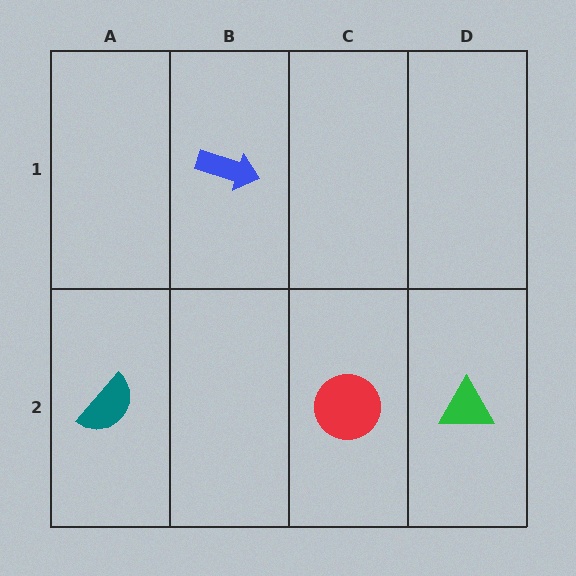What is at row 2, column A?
A teal semicircle.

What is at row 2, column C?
A red circle.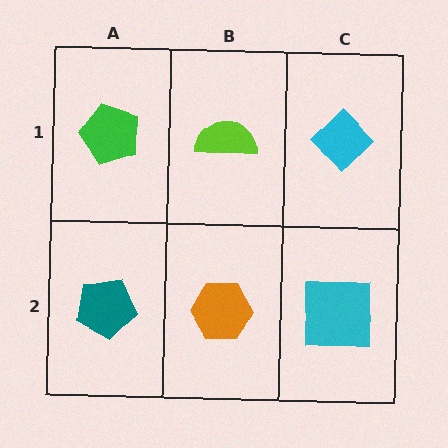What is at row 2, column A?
A teal pentagon.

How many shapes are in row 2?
3 shapes.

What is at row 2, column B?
An orange hexagon.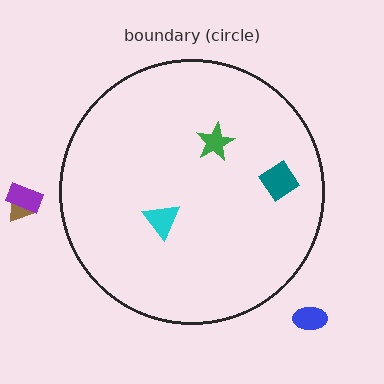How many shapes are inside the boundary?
3 inside, 3 outside.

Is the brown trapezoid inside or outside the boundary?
Outside.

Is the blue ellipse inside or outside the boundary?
Outside.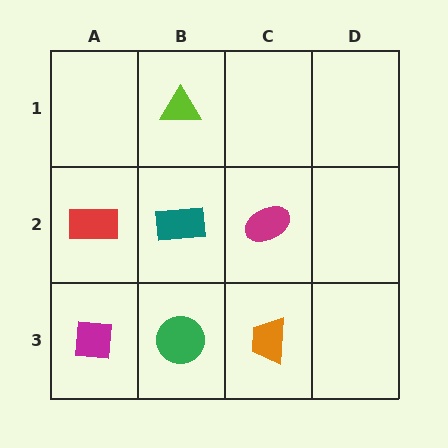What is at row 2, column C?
A magenta ellipse.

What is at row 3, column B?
A green circle.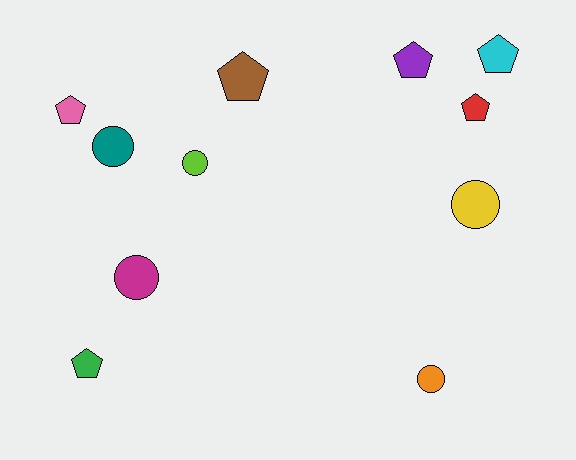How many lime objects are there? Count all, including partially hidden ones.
There is 1 lime object.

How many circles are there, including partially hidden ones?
There are 5 circles.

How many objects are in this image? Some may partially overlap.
There are 11 objects.